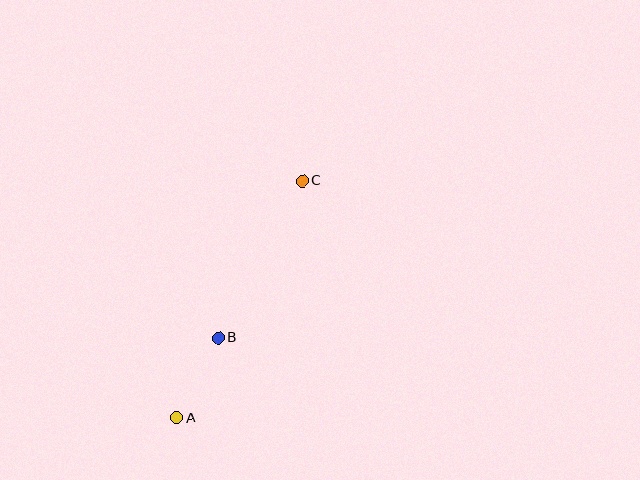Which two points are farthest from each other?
Points A and C are farthest from each other.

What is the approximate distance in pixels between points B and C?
The distance between B and C is approximately 178 pixels.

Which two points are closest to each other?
Points A and B are closest to each other.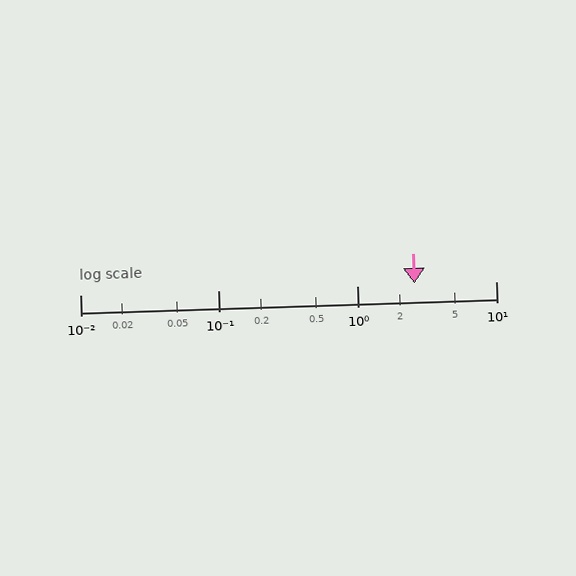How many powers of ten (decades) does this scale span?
The scale spans 3 decades, from 0.01 to 10.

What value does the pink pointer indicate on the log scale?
The pointer indicates approximately 2.6.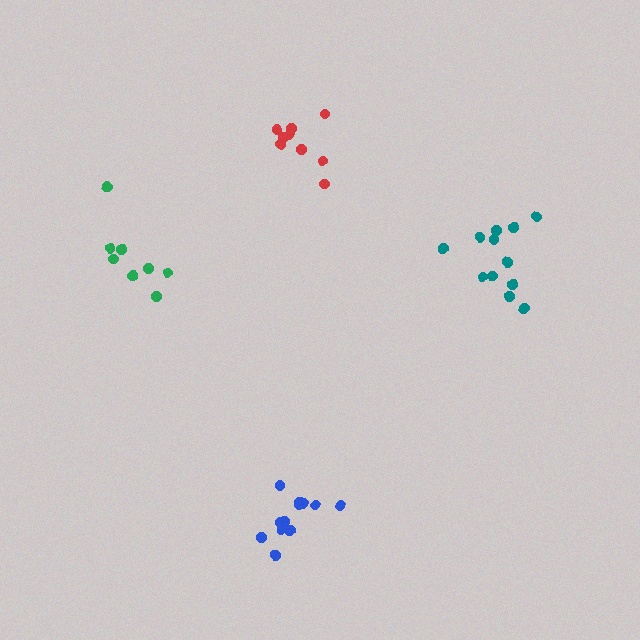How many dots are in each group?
Group 1: 8 dots, Group 2: 12 dots, Group 3: 12 dots, Group 4: 9 dots (41 total).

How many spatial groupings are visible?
There are 4 spatial groupings.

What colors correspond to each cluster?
The clusters are colored: green, blue, teal, red.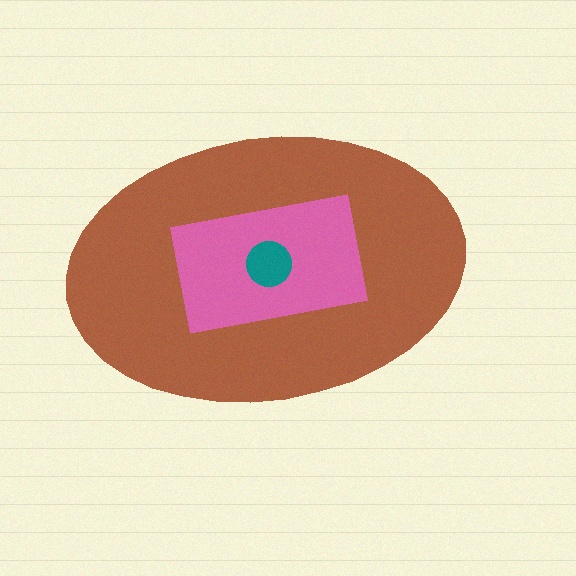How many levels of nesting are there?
3.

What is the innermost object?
The teal circle.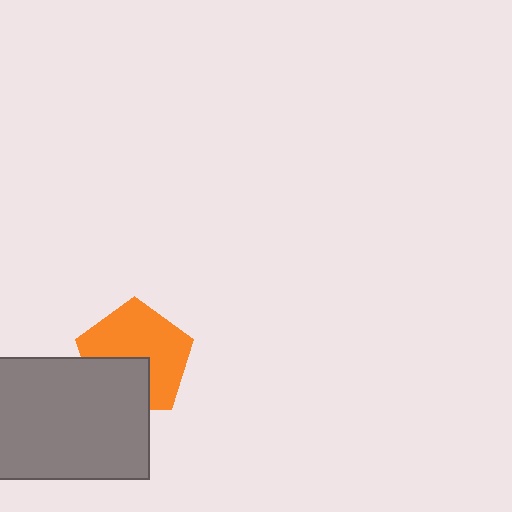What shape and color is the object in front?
The object in front is a gray rectangle.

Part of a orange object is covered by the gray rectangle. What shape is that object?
It is a pentagon.